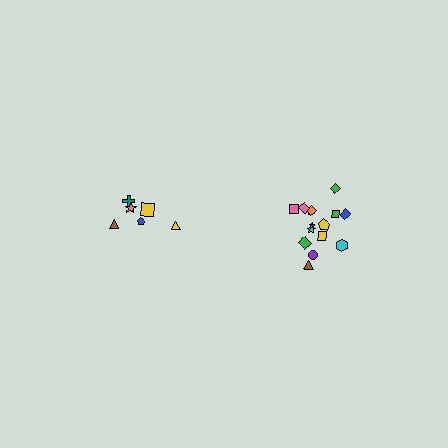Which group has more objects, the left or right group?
The right group.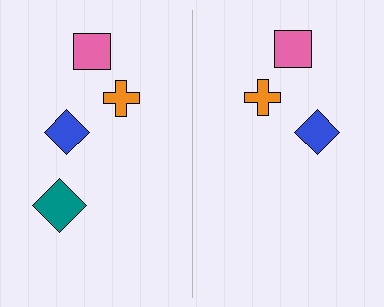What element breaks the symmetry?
A teal diamond is missing from the right side.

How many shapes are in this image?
There are 7 shapes in this image.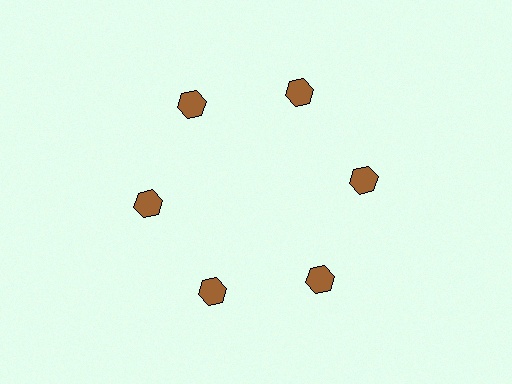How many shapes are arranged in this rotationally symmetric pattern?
There are 6 shapes, arranged in 6 groups of 1.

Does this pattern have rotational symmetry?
Yes, this pattern has 6-fold rotational symmetry. It looks the same after rotating 60 degrees around the center.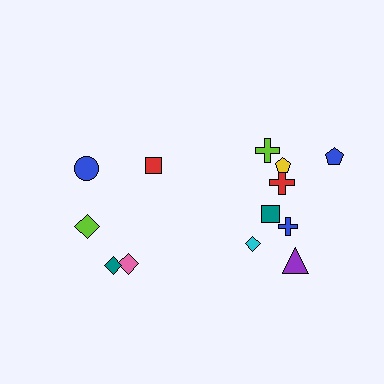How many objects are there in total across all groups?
There are 13 objects.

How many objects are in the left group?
There are 5 objects.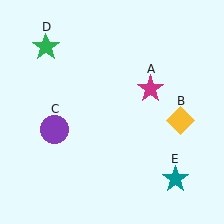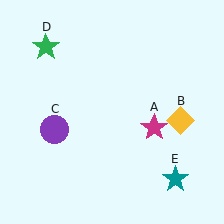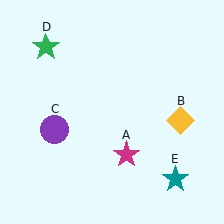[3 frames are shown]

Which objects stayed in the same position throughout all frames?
Yellow diamond (object B) and purple circle (object C) and green star (object D) and teal star (object E) remained stationary.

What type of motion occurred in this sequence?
The magenta star (object A) rotated clockwise around the center of the scene.